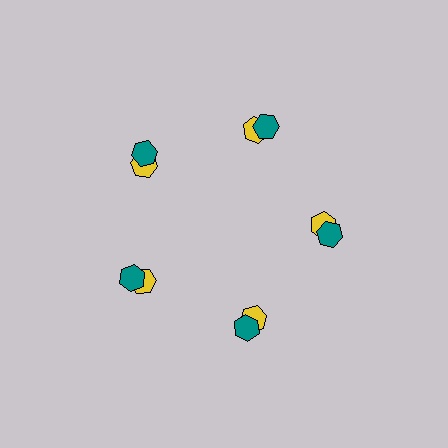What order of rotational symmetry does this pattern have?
This pattern has 5-fold rotational symmetry.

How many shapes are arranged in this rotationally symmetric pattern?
There are 10 shapes, arranged in 5 groups of 2.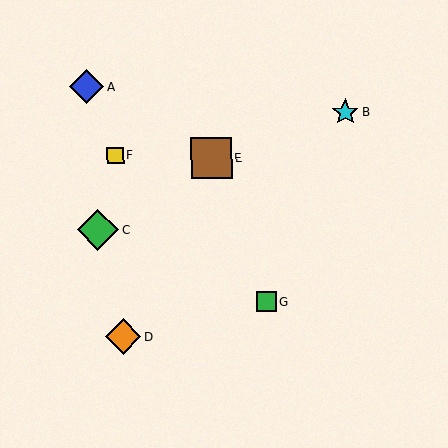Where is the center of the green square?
The center of the green square is at (266, 302).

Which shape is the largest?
The green diamond (labeled C) is the largest.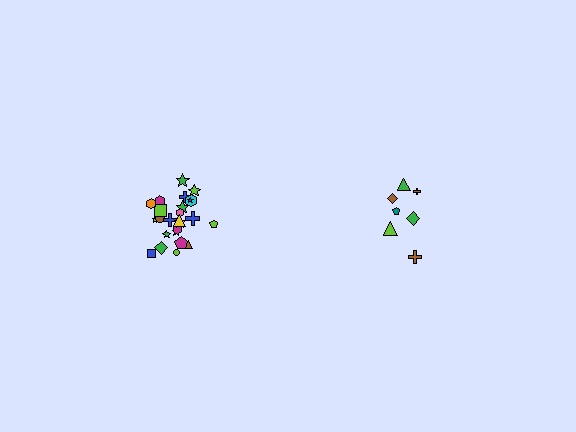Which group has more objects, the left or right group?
The left group.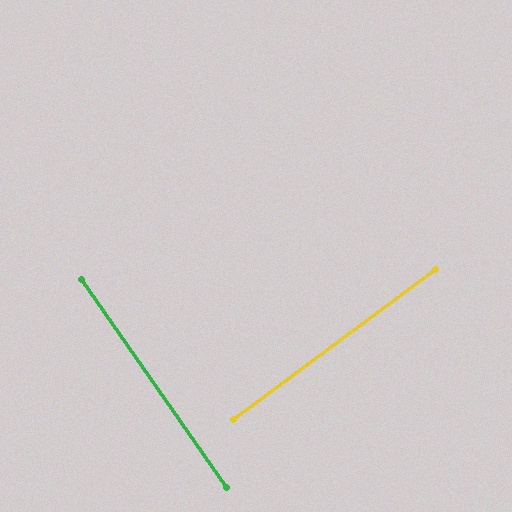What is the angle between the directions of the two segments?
Approximately 88 degrees.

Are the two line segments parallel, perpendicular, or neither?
Perpendicular — they meet at approximately 88°.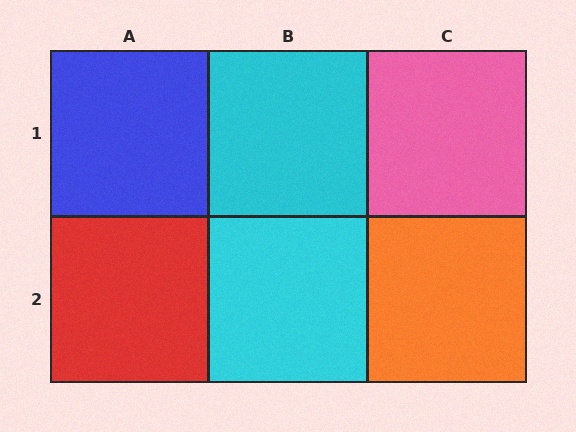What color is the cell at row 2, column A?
Red.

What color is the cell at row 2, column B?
Cyan.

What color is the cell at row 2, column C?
Orange.